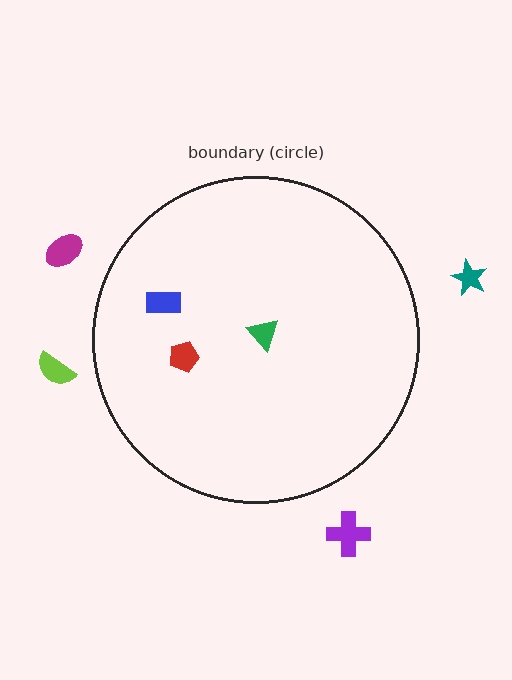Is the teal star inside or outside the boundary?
Outside.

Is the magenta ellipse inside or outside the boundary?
Outside.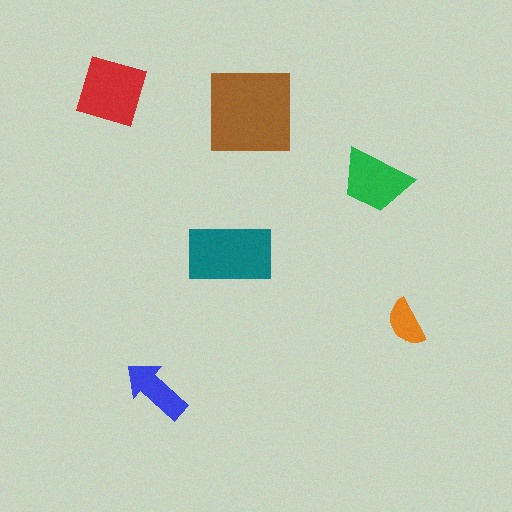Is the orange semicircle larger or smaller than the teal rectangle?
Smaller.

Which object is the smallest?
The orange semicircle.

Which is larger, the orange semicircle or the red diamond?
The red diamond.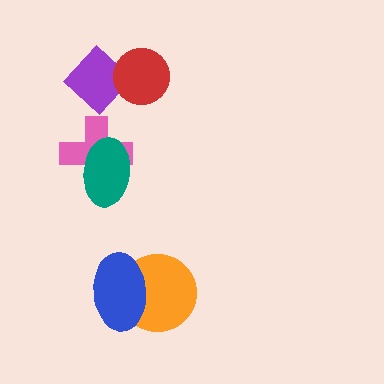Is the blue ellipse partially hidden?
No, no other shape covers it.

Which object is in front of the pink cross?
The teal ellipse is in front of the pink cross.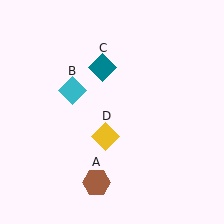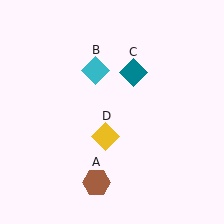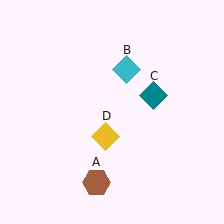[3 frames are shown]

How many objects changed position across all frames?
2 objects changed position: cyan diamond (object B), teal diamond (object C).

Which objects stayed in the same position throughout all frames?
Brown hexagon (object A) and yellow diamond (object D) remained stationary.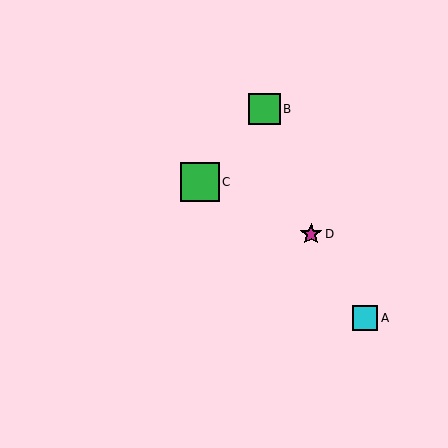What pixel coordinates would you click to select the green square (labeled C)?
Click at (200, 182) to select the green square C.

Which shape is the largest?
The green square (labeled C) is the largest.